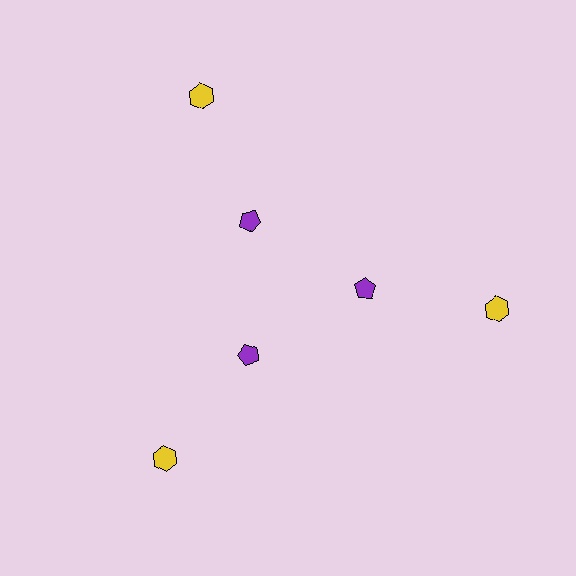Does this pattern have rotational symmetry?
Yes, this pattern has 3-fold rotational symmetry. It looks the same after rotating 120 degrees around the center.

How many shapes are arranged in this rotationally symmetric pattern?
There are 6 shapes, arranged in 3 groups of 2.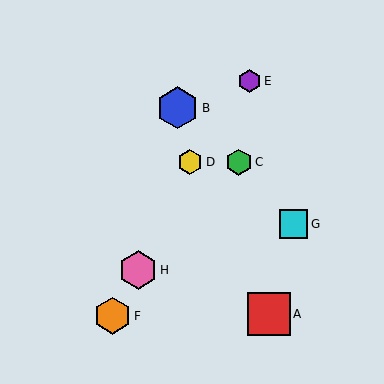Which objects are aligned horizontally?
Objects C, D are aligned horizontally.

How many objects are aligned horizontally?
2 objects (C, D) are aligned horizontally.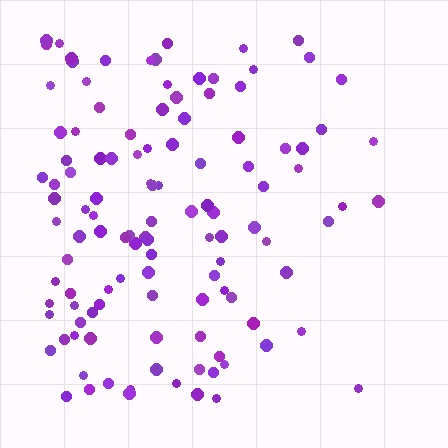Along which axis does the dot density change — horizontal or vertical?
Horizontal.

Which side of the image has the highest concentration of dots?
The left.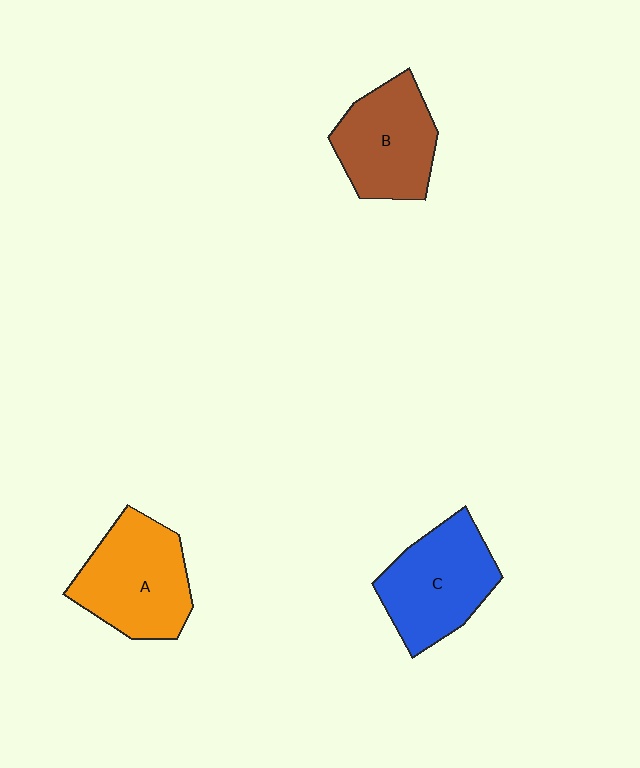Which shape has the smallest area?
Shape B (brown).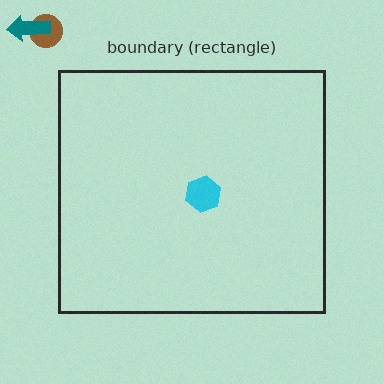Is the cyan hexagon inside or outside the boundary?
Inside.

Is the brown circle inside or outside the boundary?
Outside.